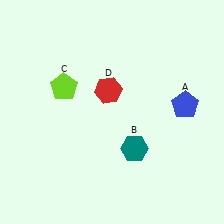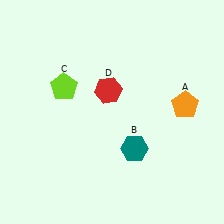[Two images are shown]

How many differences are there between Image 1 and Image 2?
There is 1 difference between the two images.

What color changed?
The pentagon (A) changed from blue in Image 1 to orange in Image 2.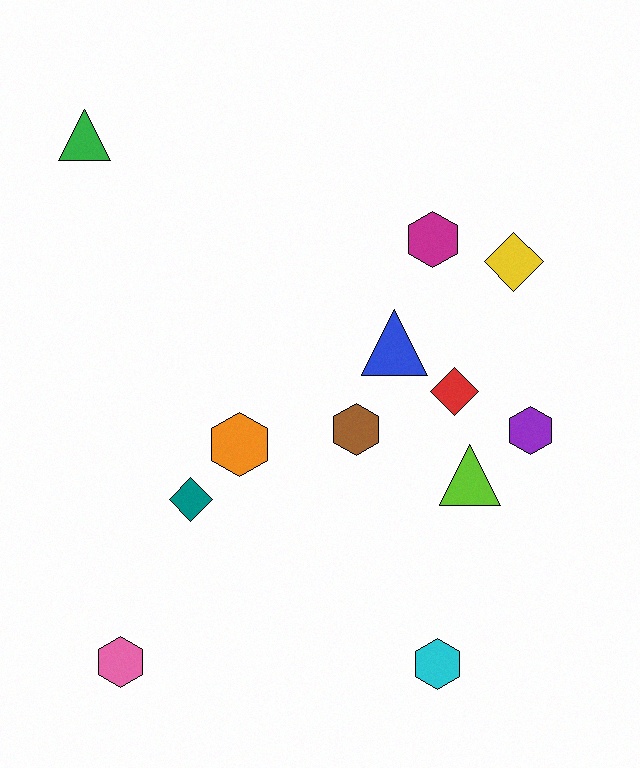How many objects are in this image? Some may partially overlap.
There are 12 objects.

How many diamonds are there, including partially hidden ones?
There are 3 diamonds.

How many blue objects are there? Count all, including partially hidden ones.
There is 1 blue object.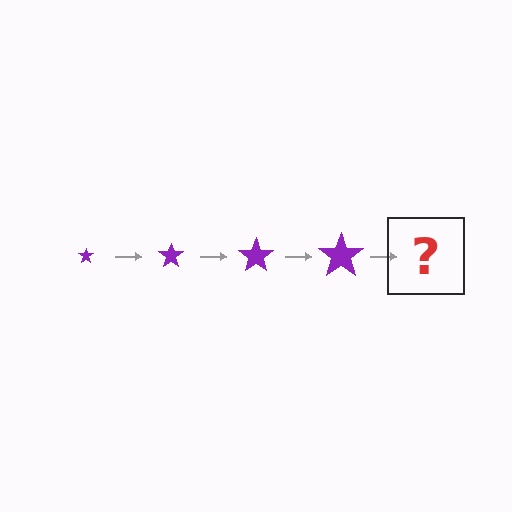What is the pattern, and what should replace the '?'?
The pattern is that the star gets progressively larger each step. The '?' should be a purple star, larger than the previous one.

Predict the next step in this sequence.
The next step is a purple star, larger than the previous one.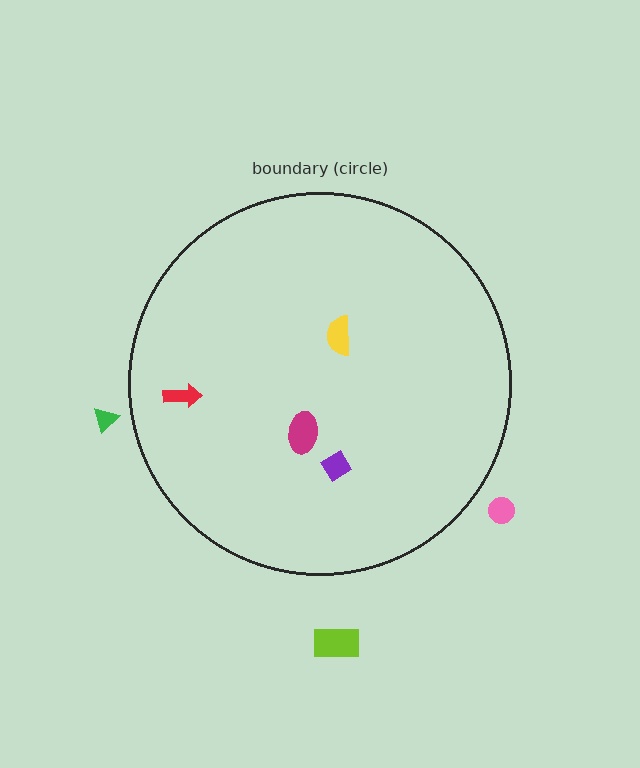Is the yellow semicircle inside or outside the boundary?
Inside.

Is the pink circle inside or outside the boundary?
Outside.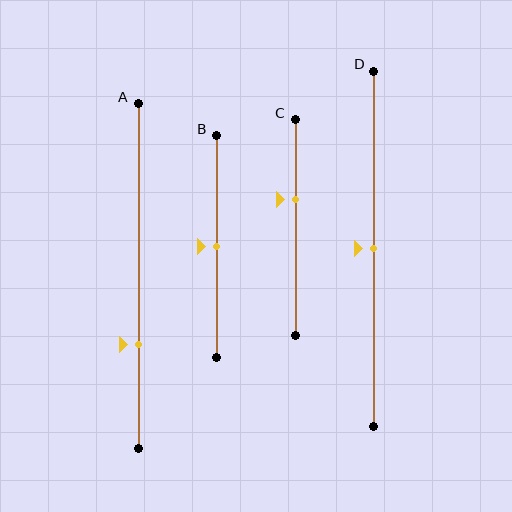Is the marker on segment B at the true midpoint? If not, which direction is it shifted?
Yes, the marker on segment B is at the true midpoint.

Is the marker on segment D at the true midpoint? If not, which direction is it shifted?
Yes, the marker on segment D is at the true midpoint.